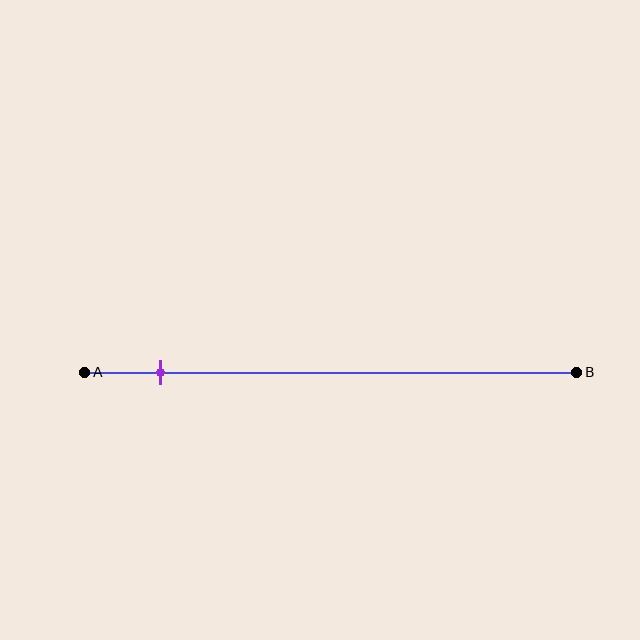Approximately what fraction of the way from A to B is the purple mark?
The purple mark is approximately 15% of the way from A to B.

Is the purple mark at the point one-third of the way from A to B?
No, the mark is at about 15% from A, not at the 33% one-third point.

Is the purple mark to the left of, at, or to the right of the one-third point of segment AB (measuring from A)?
The purple mark is to the left of the one-third point of segment AB.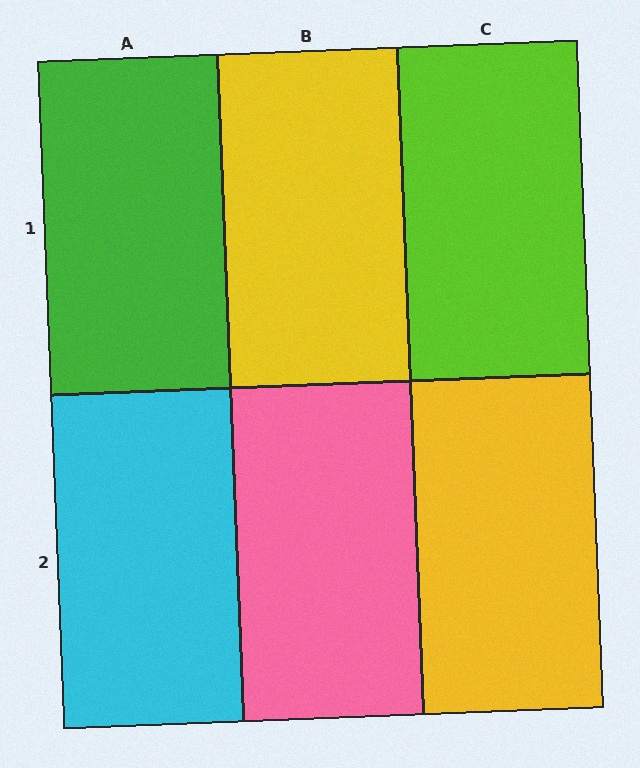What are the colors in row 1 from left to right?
Green, yellow, lime.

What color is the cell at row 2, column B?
Pink.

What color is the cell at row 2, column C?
Yellow.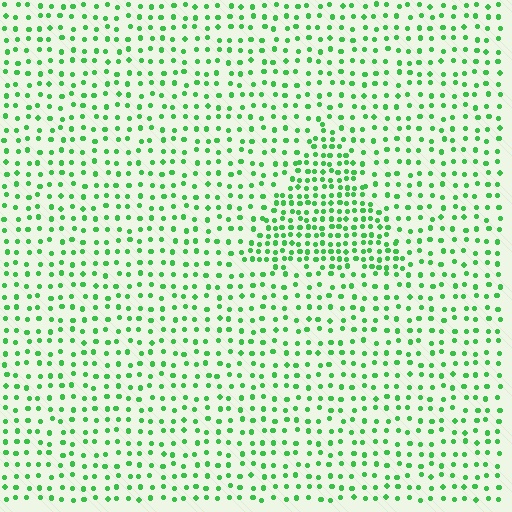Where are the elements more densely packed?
The elements are more densely packed inside the triangle boundary.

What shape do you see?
I see a triangle.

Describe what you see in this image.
The image contains small green elements arranged at two different densities. A triangle-shaped region is visible where the elements are more densely packed than the surrounding area.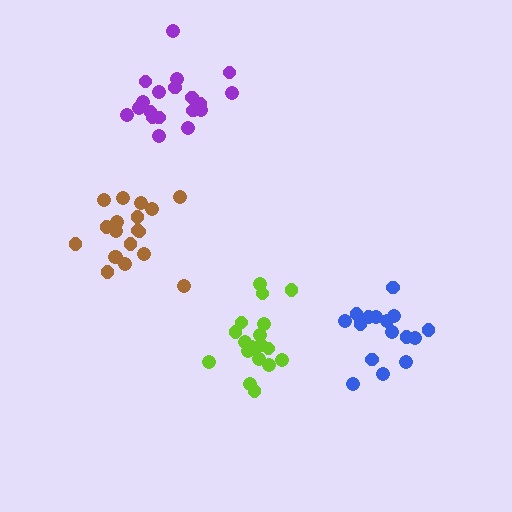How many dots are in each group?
Group 1: 19 dots, Group 2: 19 dots, Group 3: 19 dots, Group 4: 16 dots (73 total).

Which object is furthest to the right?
The blue cluster is rightmost.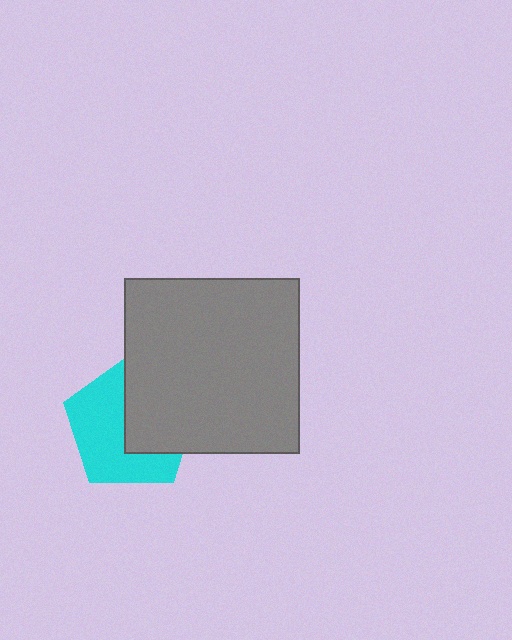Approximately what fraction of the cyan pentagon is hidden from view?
Roughly 45% of the cyan pentagon is hidden behind the gray square.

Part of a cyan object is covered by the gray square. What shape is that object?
It is a pentagon.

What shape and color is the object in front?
The object in front is a gray square.